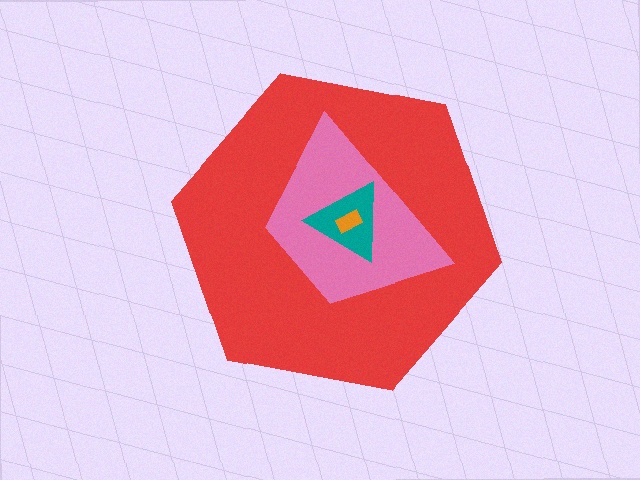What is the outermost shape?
The red hexagon.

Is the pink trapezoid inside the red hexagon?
Yes.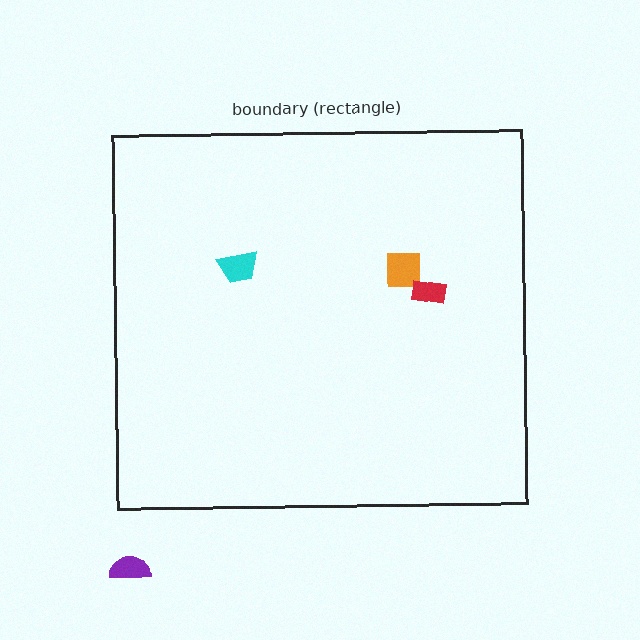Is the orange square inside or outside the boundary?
Inside.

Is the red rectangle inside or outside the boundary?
Inside.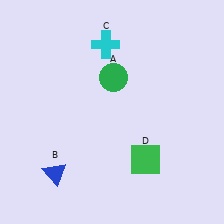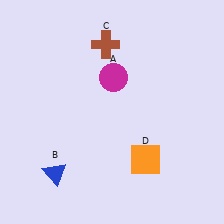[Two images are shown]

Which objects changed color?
A changed from green to magenta. C changed from cyan to brown. D changed from green to orange.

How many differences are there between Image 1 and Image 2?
There are 3 differences between the two images.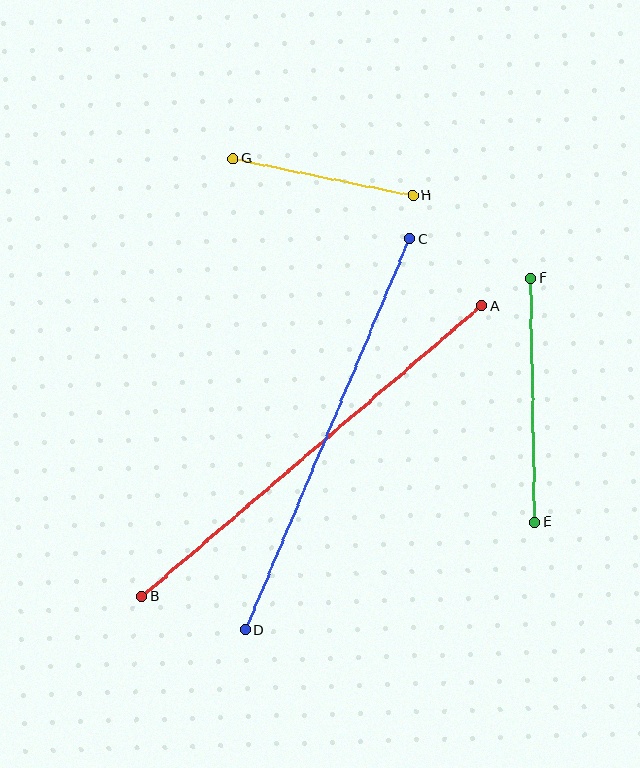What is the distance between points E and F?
The distance is approximately 244 pixels.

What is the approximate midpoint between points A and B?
The midpoint is at approximately (312, 451) pixels.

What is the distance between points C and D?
The distance is approximately 424 pixels.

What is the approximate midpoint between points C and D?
The midpoint is at approximately (328, 435) pixels.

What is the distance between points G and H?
The distance is approximately 183 pixels.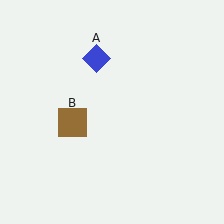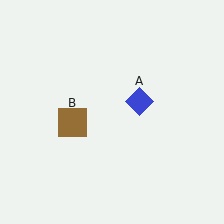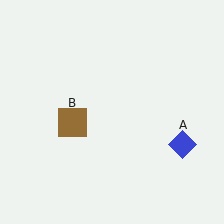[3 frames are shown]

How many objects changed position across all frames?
1 object changed position: blue diamond (object A).